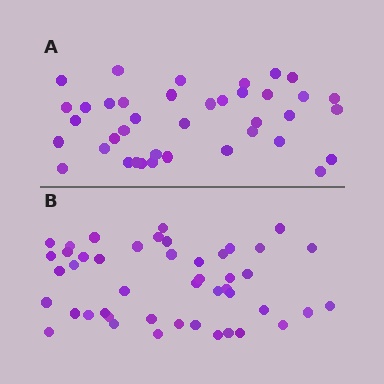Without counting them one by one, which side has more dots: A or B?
Region B (the bottom region) has more dots.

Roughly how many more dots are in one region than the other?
Region B has roughly 8 or so more dots than region A.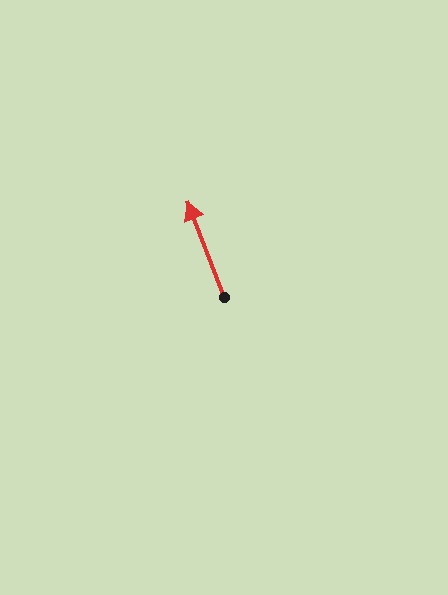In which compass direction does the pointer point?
North.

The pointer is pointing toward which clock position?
Roughly 11 o'clock.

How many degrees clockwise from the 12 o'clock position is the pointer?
Approximately 339 degrees.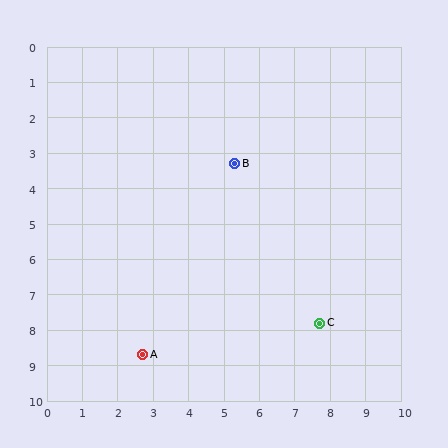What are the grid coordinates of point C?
Point C is at approximately (7.7, 7.8).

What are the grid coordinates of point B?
Point B is at approximately (5.3, 3.3).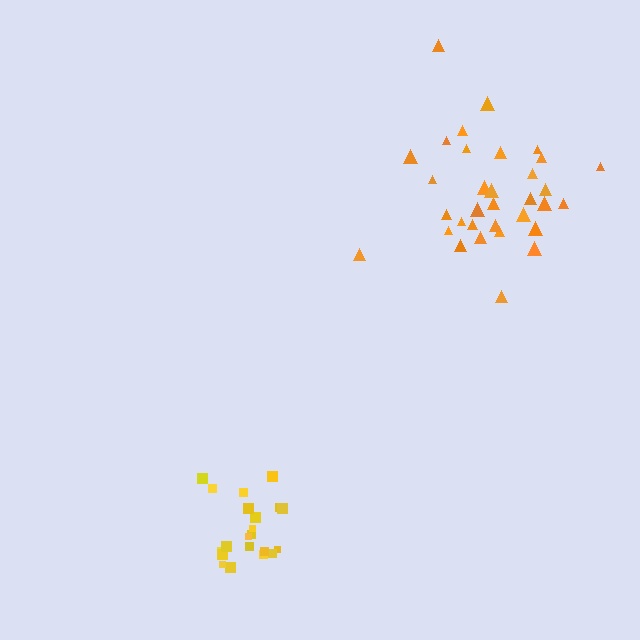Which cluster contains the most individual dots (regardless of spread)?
Orange (33).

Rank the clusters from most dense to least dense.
yellow, orange.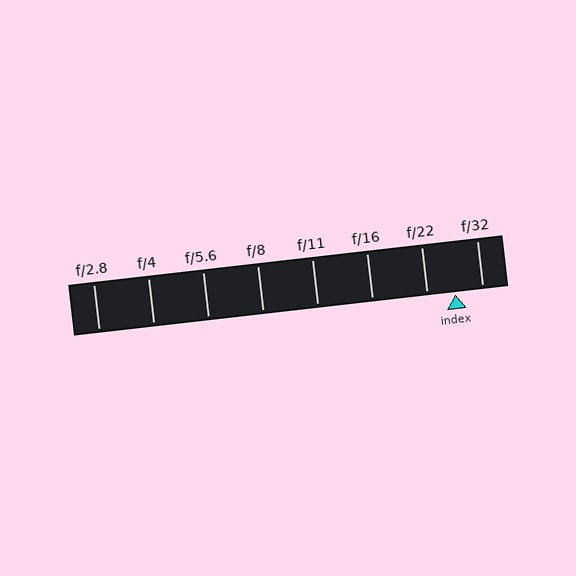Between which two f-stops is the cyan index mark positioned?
The index mark is between f/22 and f/32.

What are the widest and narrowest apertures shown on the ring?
The widest aperture shown is f/2.8 and the narrowest is f/32.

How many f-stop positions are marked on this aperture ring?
There are 8 f-stop positions marked.